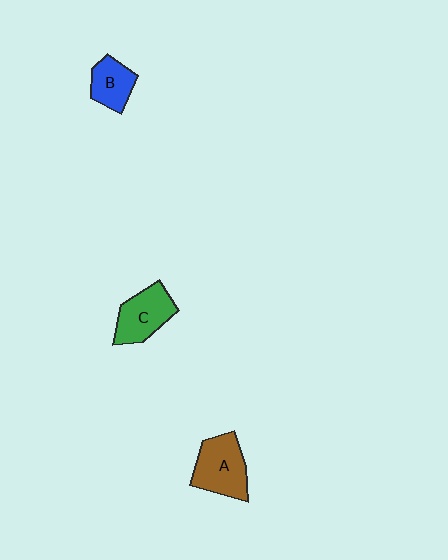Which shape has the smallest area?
Shape B (blue).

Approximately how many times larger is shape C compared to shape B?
Approximately 1.3 times.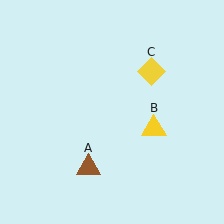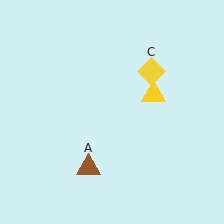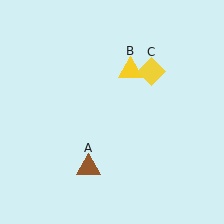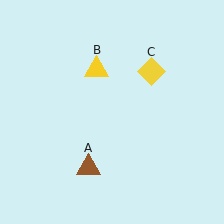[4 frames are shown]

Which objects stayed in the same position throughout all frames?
Brown triangle (object A) and yellow diamond (object C) remained stationary.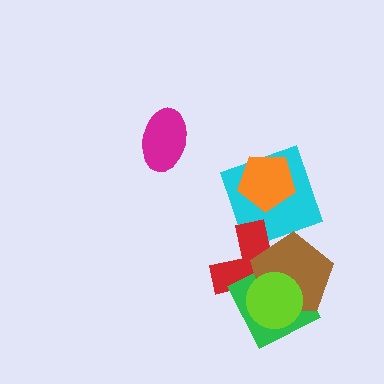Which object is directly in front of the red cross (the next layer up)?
The green square is directly in front of the red cross.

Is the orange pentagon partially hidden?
No, no other shape covers it.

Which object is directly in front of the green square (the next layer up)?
The brown pentagon is directly in front of the green square.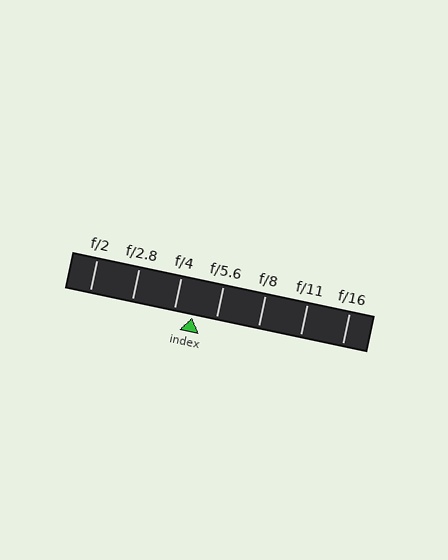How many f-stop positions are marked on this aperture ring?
There are 7 f-stop positions marked.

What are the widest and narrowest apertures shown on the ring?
The widest aperture shown is f/2 and the narrowest is f/16.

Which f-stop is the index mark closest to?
The index mark is closest to f/4.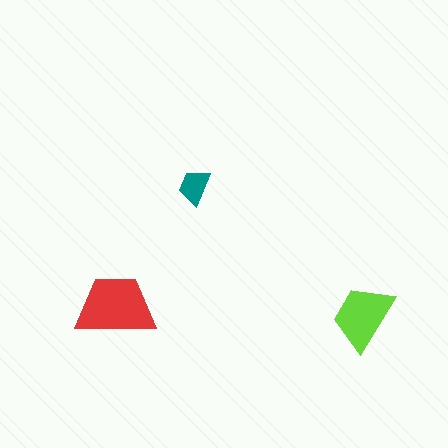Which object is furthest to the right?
The lime trapezoid is rightmost.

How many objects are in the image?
There are 3 objects in the image.